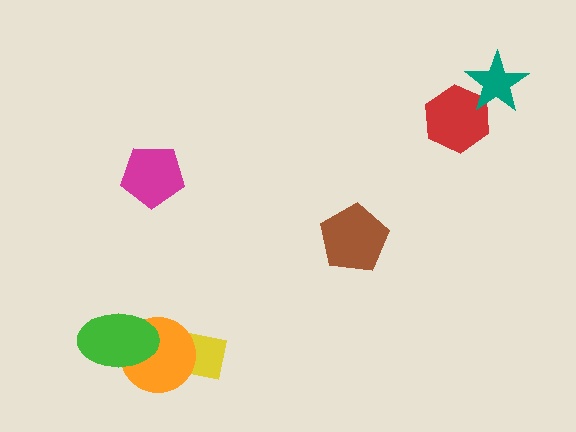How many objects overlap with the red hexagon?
1 object overlaps with the red hexagon.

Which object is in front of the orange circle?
The green ellipse is in front of the orange circle.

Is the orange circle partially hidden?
Yes, it is partially covered by another shape.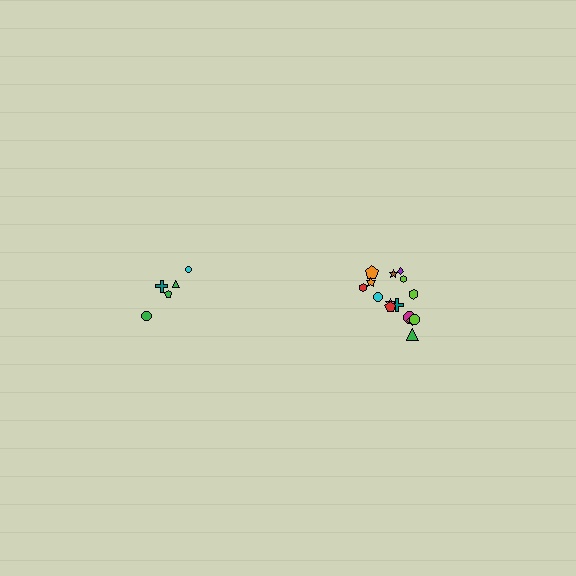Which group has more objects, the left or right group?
The right group.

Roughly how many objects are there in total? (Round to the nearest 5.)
Roughly 20 objects in total.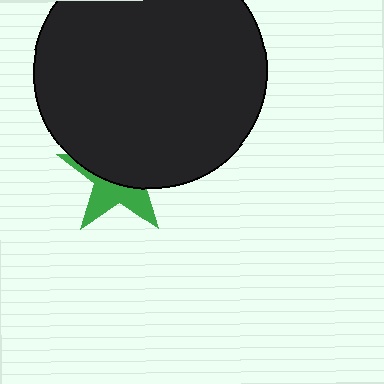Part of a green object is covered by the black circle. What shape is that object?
It is a star.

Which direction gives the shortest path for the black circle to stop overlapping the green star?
Moving up gives the shortest separation.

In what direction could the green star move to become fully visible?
The green star could move down. That would shift it out from behind the black circle entirely.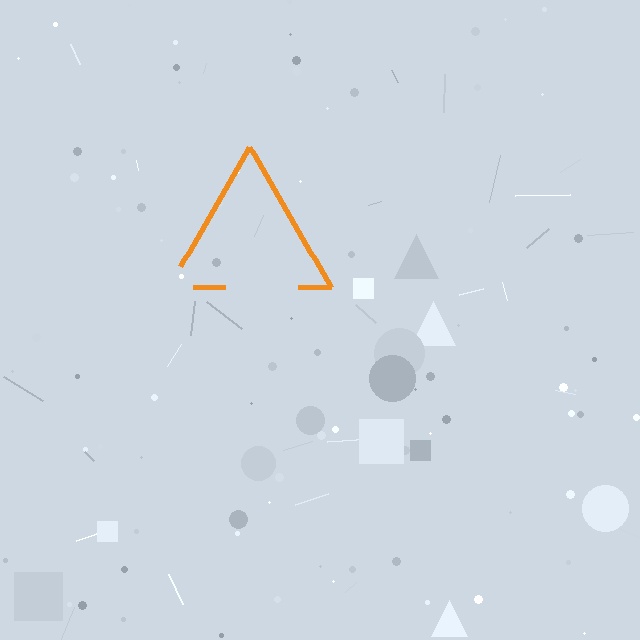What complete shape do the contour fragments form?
The contour fragments form a triangle.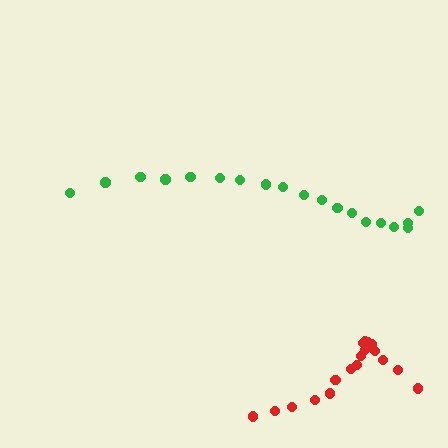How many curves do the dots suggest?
There are 2 distinct paths.